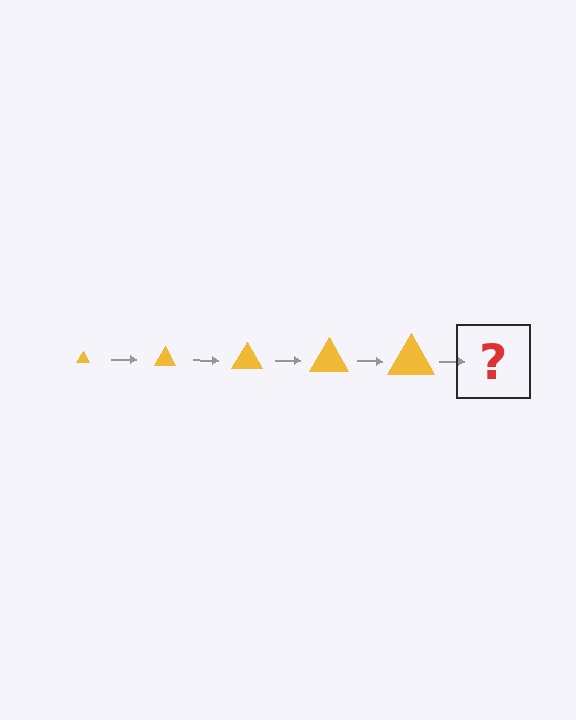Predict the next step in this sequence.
The next step is a yellow triangle, larger than the previous one.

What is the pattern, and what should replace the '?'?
The pattern is that the triangle gets progressively larger each step. The '?' should be a yellow triangle, larger than the previous one.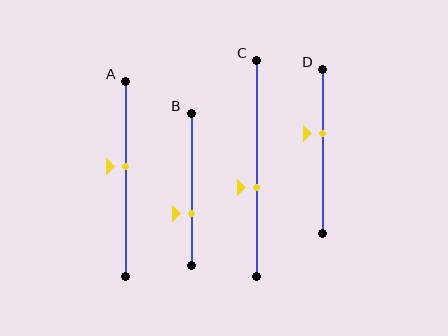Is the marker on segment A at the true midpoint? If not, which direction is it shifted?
No, the marker on segment A is shifted upward by about 6% of the segment length.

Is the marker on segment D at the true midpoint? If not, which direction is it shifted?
No, the marker on segment D is shifted upward by about 11% of the segment length.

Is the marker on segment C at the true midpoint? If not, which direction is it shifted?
No, the marker on segment C is shifted downward by about 9% of the segment length.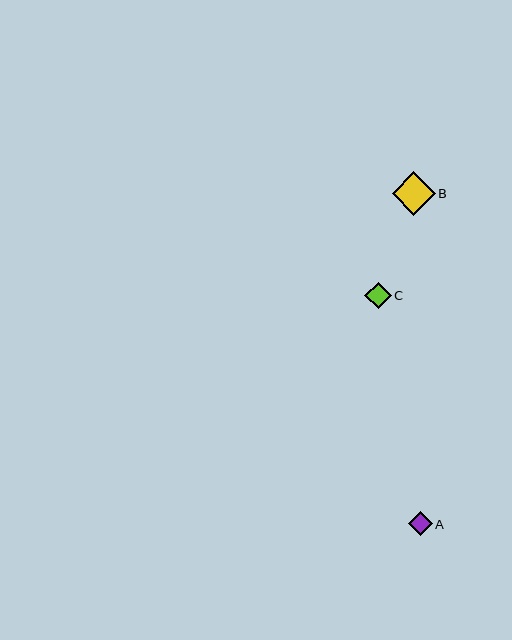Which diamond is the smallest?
Diamond A is the smallest with a size of approximately 24 pixels.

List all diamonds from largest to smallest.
From largest to smallest: B, C, A.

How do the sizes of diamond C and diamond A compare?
Diamond C and diamond A are approximately the same size.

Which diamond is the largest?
Diamond B is the largest with a size of approximately 43 pixels.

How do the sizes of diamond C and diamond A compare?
Diamond C and diamond A are approximately the same size.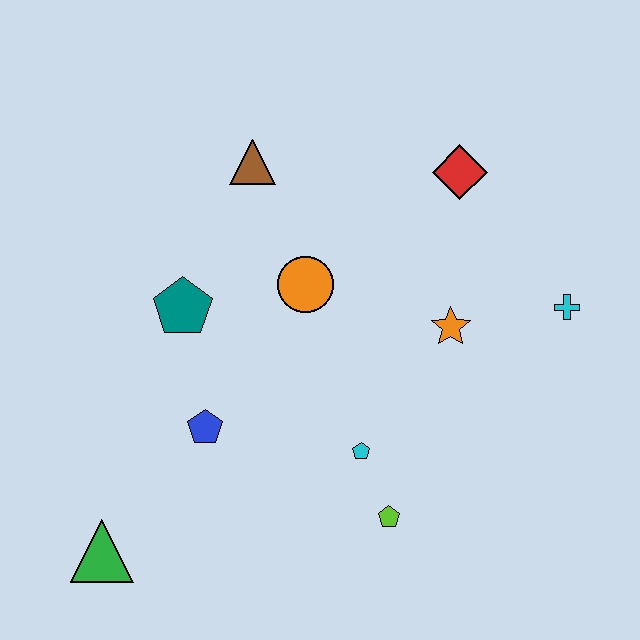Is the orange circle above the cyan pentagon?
Yes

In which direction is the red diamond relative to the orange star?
The red diamond is above the orange star.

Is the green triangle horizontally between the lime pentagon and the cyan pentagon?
No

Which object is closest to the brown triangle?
The orange circle is closest to the brown triangle.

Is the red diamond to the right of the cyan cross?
No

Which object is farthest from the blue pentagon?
The cyan cross is farthest from the blue pentagon.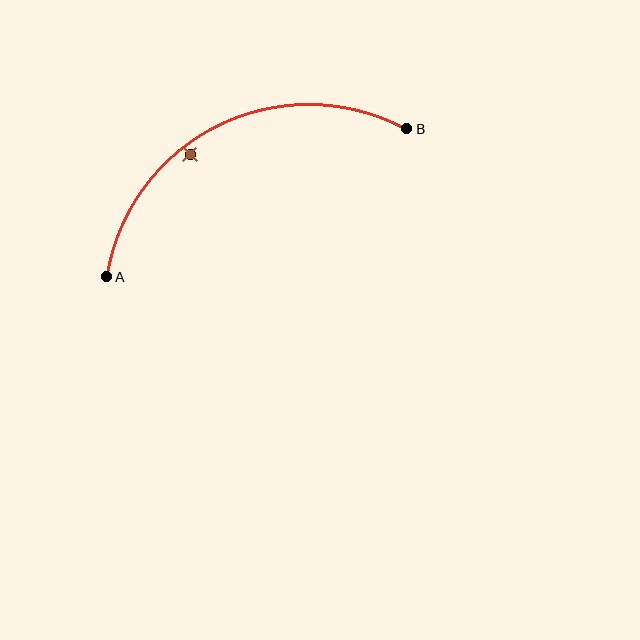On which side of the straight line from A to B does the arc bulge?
The arc bulges above the straight line connecting A and B.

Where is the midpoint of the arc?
The arc midpoint is the point on the curve farthest from the straight line joining A and B. It sits above that line.